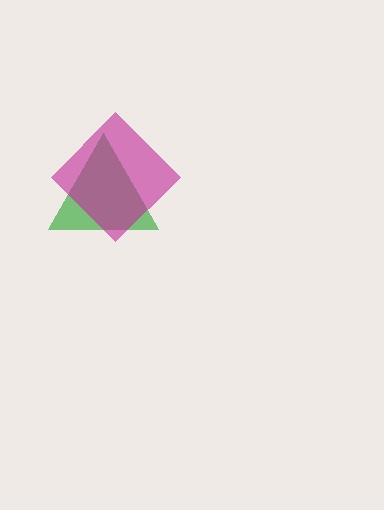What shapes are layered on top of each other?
The layered shapes are: a green triangle, a magenta diamond.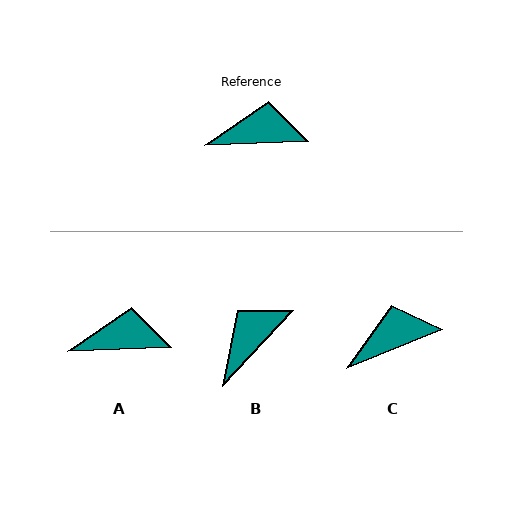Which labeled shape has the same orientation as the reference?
A.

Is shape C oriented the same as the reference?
No, it is off by about 20 degrees.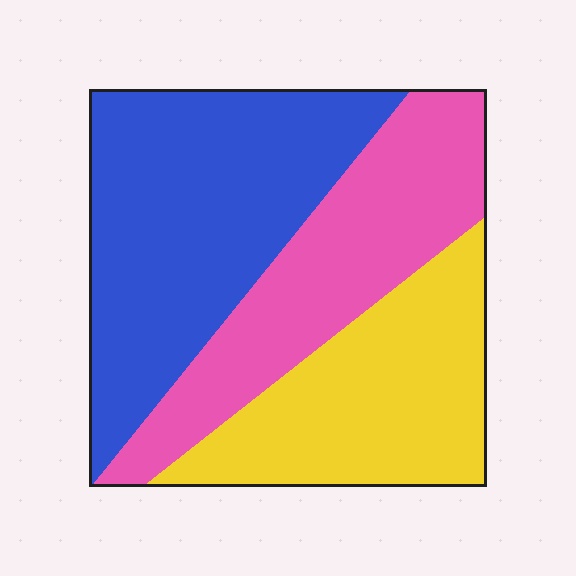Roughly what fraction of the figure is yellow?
Yellow takes up about one third (1/3) of the figure.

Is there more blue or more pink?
Blue.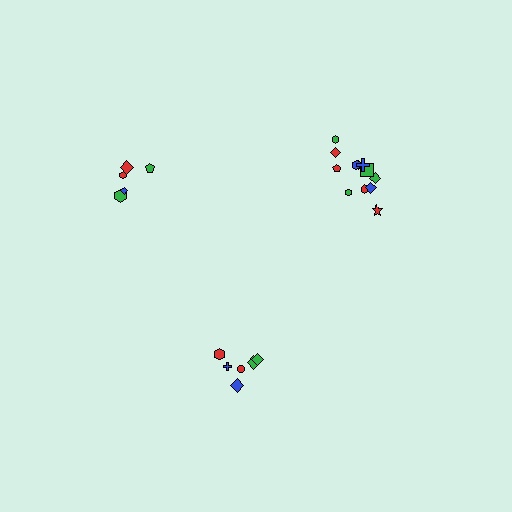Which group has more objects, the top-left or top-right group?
The top-right group.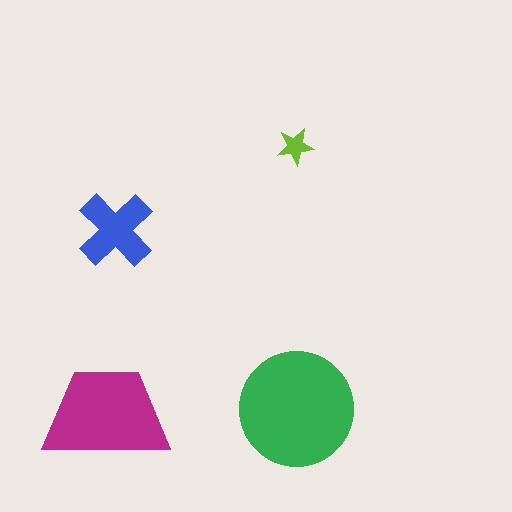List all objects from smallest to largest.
The lime star, the blue cross, the magenta trapezoid, the green circle.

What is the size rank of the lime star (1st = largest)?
4th.